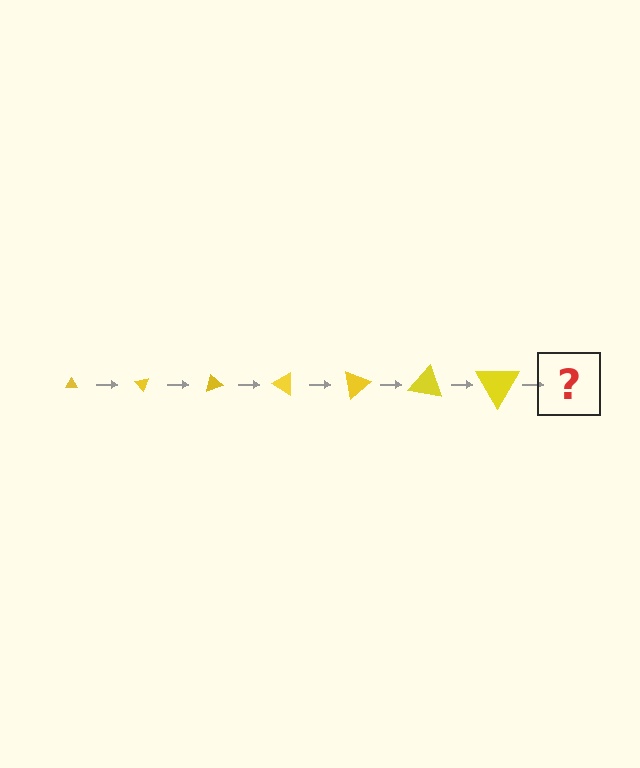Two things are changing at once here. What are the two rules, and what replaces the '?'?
The two rules are that the triangle grows larger each step and it rotates 50 degrees each step. The '?' should be a triangle, larger than the previous one and rotated 350 degrees from the start.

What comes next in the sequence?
The next element should be a triangle, larger than the previous one and rotated 350 degrees from the start.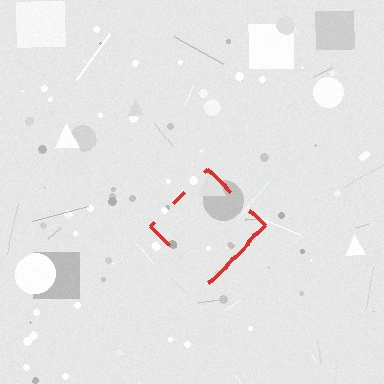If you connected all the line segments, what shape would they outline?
They would outline a diamond.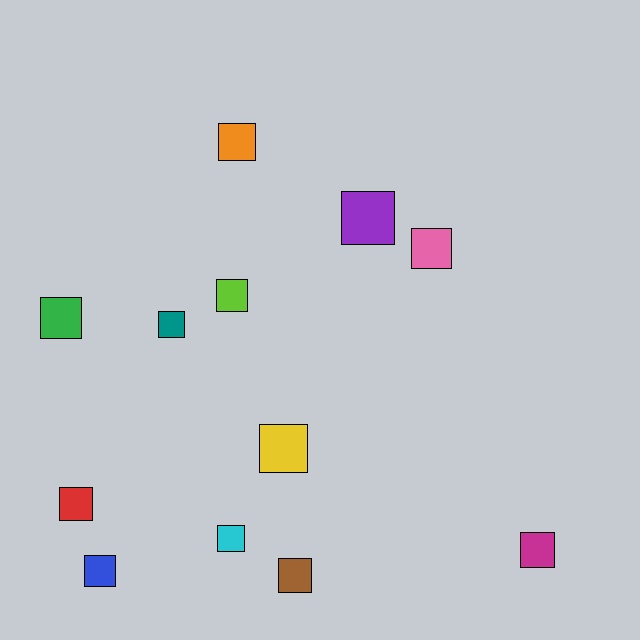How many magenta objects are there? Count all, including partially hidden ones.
There is 1 magenta object.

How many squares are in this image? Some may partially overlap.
There are 12 squares.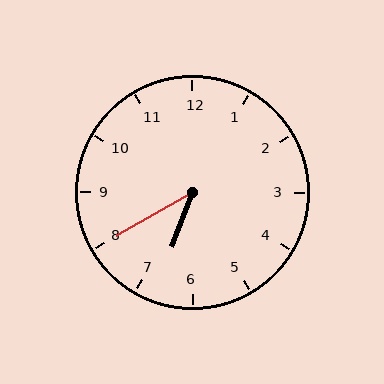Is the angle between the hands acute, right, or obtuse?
It is acute.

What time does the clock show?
6:40.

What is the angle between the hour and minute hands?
Approximately 40 degrees.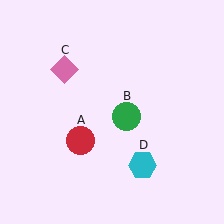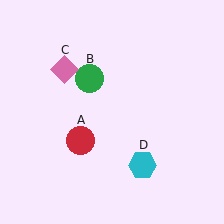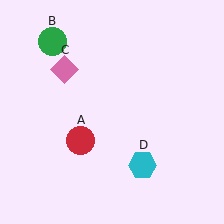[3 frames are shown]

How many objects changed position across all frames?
1 object changed position: green circle (object B).